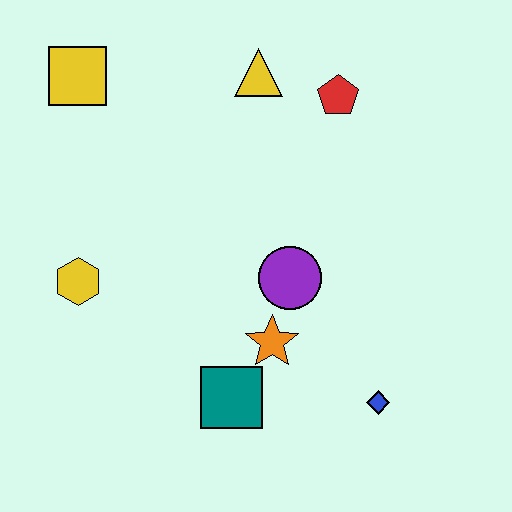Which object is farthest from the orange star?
The yellow square is farthest from the orange star.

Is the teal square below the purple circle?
Yes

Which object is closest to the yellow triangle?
The red pentagon is closest to the yellow triangle.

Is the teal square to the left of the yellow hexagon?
No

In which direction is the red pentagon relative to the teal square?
The red pentagon is above the teal square.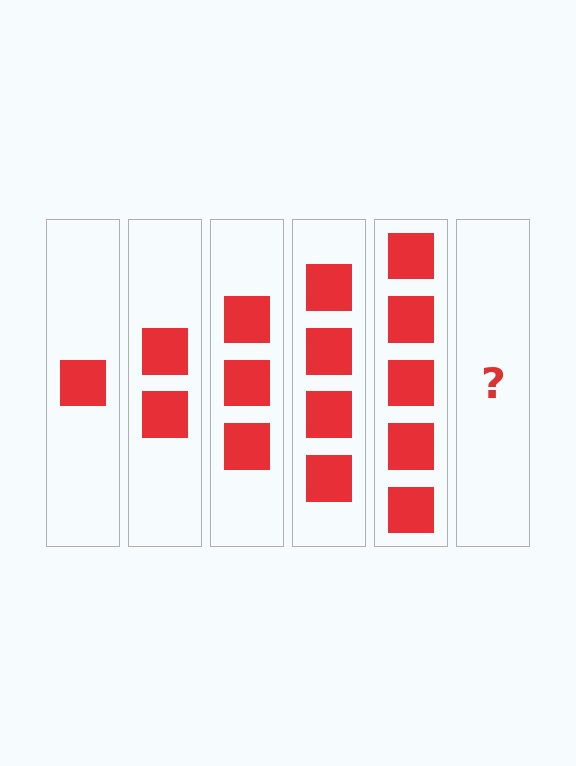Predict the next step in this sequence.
The next step is 6 squares.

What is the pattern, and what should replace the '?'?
The pattern is that each step adds one more square. The '?' should be 6 squares.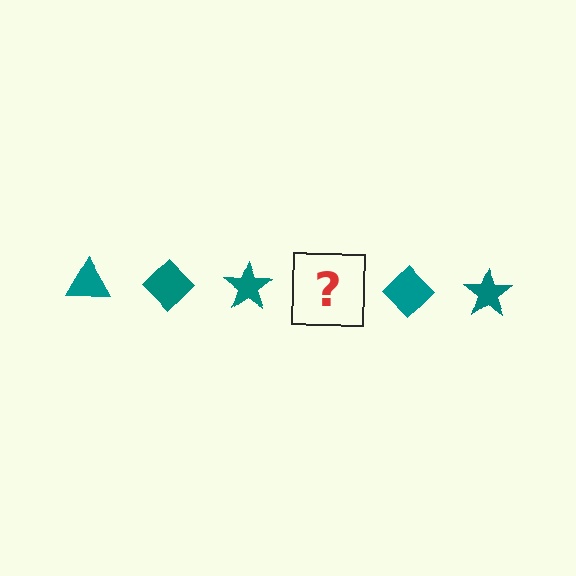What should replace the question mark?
The question mark should be replaced with a teal triangle.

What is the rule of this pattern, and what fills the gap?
The rule is that the pattern cycles through triangle, diamond, star shapes in teal. The gap should be filled with a teal triangle.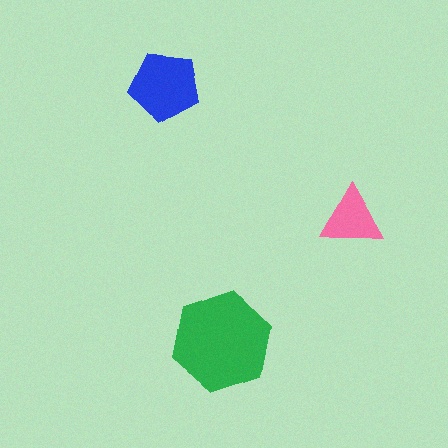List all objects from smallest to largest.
The pink triangle, the blue pentagon, the green hexagon.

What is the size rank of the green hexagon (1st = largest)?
1st.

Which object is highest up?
The blue pentagon is topmost.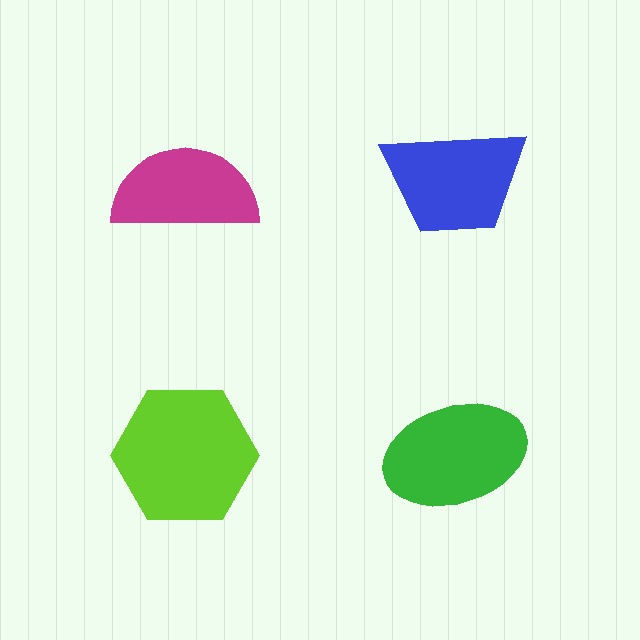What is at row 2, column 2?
A green ellipse.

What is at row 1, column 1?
A magenta semicircle.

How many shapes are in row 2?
2 shapes.